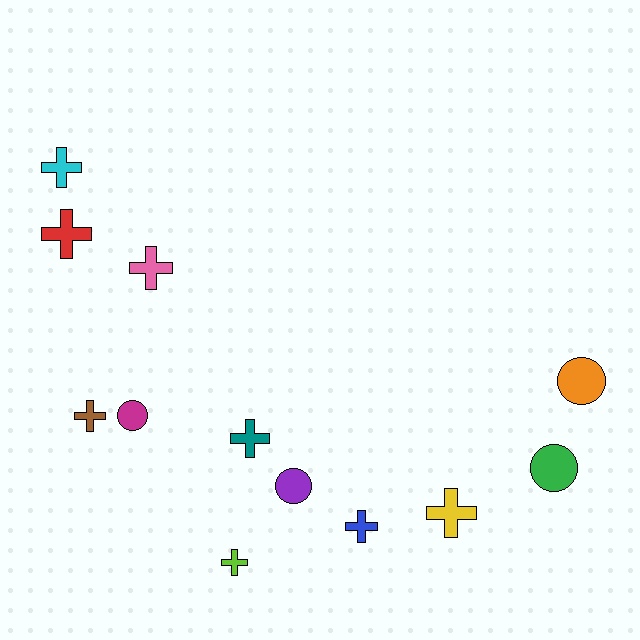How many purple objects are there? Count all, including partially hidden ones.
There is 1 purple object.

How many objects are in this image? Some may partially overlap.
There are 12 objects.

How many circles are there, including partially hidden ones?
There are 4 circles.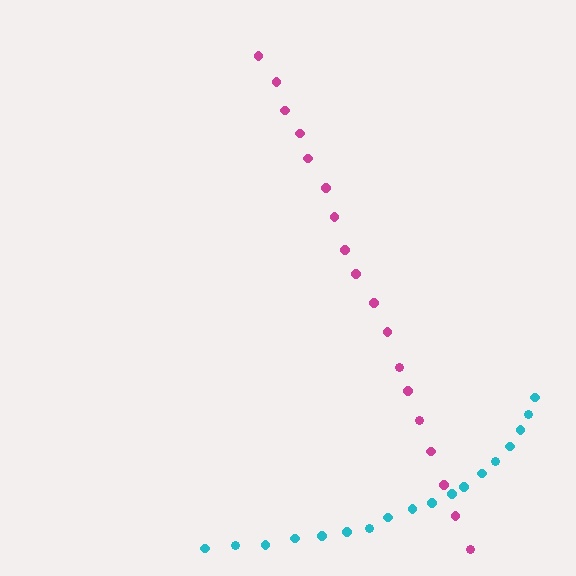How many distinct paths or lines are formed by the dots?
There are 2 distinct paths.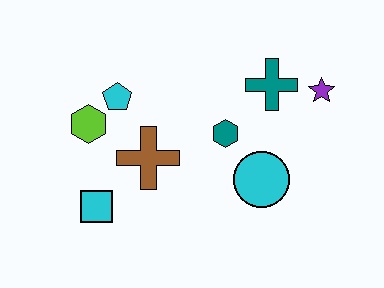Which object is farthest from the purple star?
The cyan square is farthest from the purple star.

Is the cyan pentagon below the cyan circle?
No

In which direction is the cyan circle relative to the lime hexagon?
The cyan circle is to the right of the lime hexagon.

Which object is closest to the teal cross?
The purple star is closest to the teal cross.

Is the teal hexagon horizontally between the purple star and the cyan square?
Yes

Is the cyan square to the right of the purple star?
No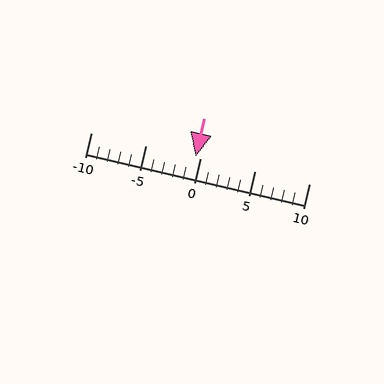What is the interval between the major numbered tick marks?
The major tick marks are spaced 5 units apart.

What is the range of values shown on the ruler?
The ruler shows values from -10 to 10.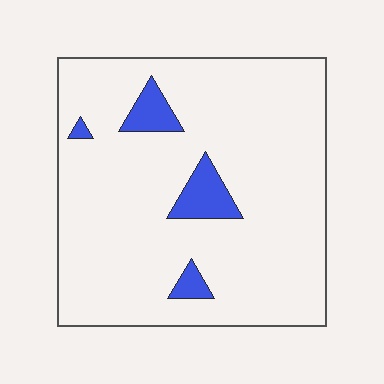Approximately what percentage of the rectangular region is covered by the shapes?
Approximately 10%.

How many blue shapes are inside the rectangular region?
4.